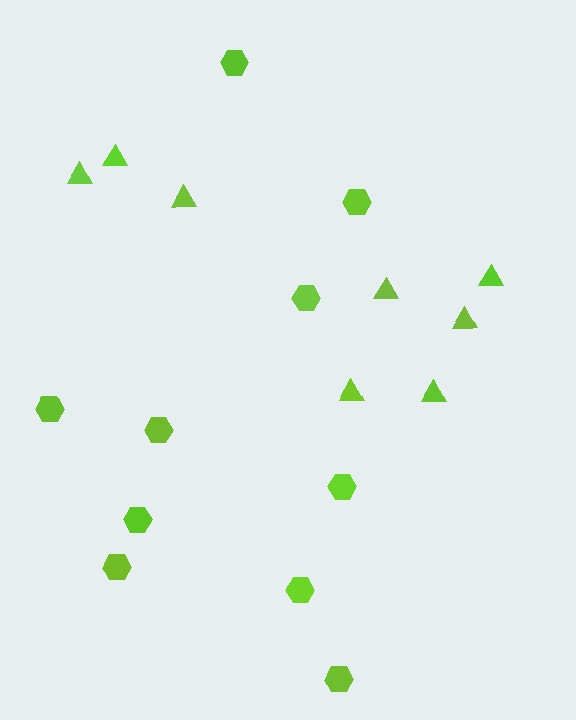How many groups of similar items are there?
There are 2 groups: one group of triangles (8) and one group of hexagons (10).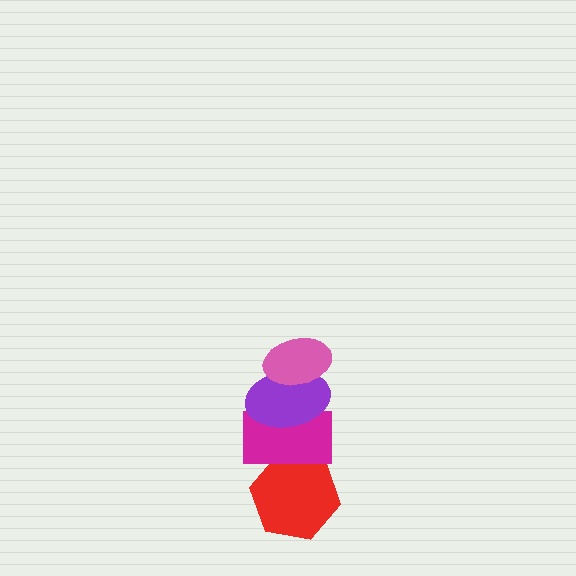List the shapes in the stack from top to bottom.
From top to bottom: the pink ellipse, the purple ellipse, the magenta rectangle, the red hexagon.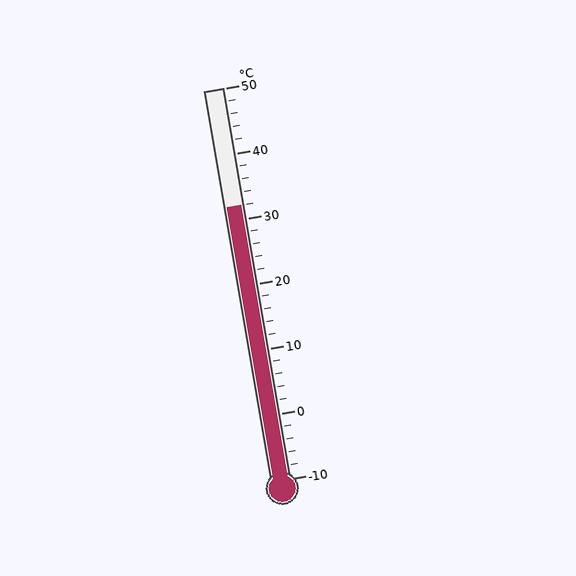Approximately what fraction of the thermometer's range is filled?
The thermometer is filled to approximately 70% of its range.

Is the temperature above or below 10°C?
The temperature is above 10°C.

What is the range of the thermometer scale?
The thermometer scale ranges from -10°C to 50°C.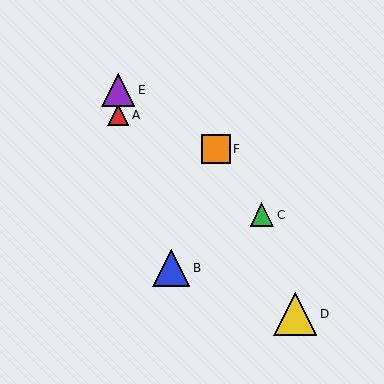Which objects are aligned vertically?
Objects A, E are aligned vertically.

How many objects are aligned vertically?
2 objects (A, E) are aligned vertically.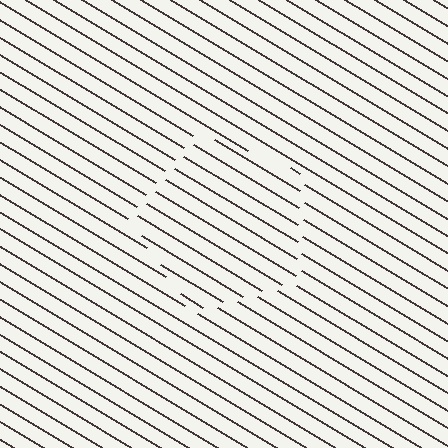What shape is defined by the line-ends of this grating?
An illusory pentagon. The interior of the shape contains the same grating, shifted by half a period — the contour is defined by the phase discontinuity where line-ends from the inner and outer gratings abut.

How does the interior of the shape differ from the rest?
The interior of the shape contains the same grating, shifted by half a period — the contour is defined by the phase discontinuity where line-ends from the inner and outer gratings abut.